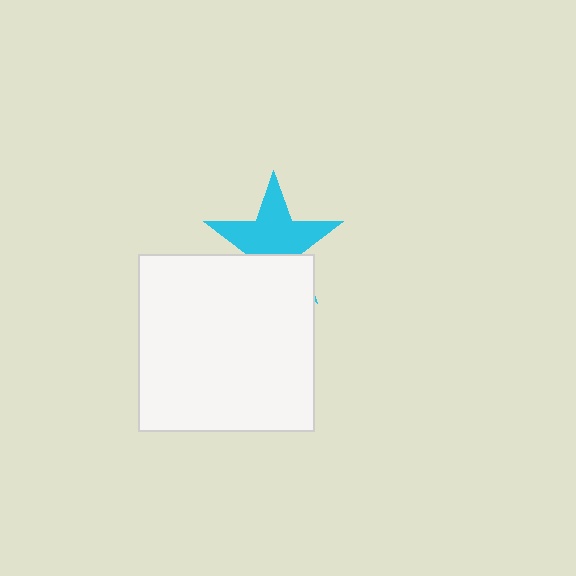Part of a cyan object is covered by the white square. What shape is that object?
It is a star.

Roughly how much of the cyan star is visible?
About half of it is visible (roughly 64%).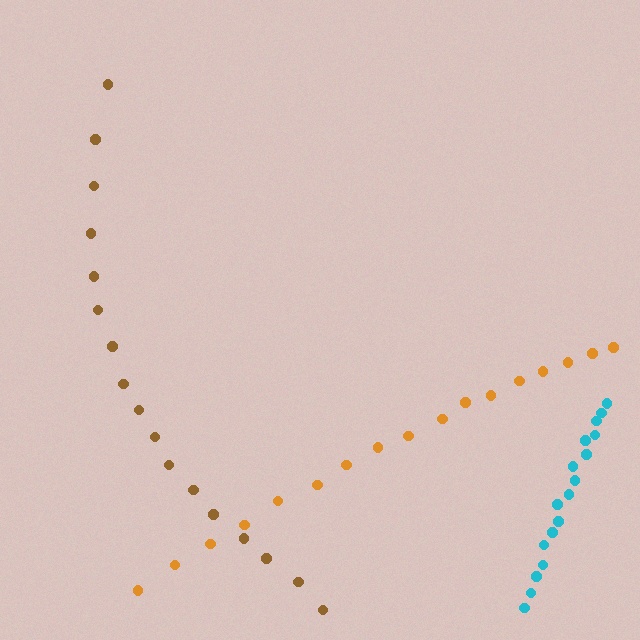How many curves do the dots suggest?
There are 3 distinct paths.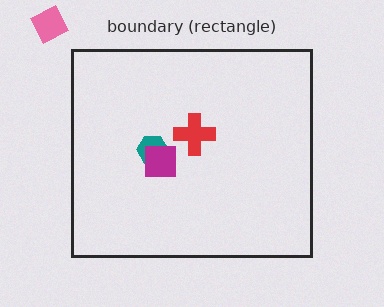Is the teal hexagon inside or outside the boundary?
Inside.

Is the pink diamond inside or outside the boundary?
Outside.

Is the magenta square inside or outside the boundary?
Inside.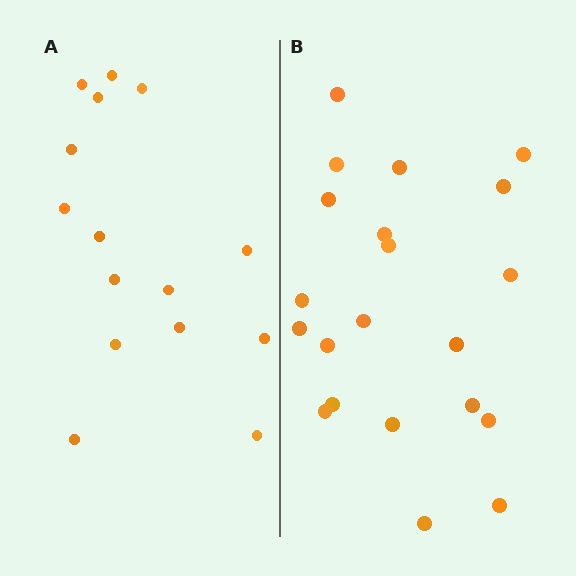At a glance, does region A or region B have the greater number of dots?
Region B (the right region) has more dots.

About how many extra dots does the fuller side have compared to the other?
Region B has about 6 more dots than region A.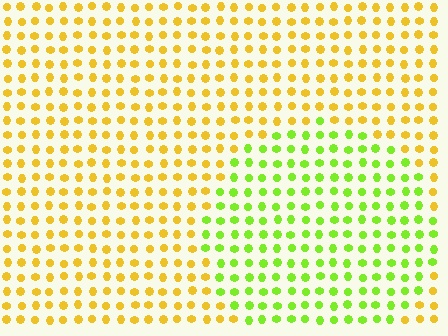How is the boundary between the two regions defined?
The boundary is defined purely by a slight shift in hue (about 48 degrees). Spacing, size, and orientation are identical on both sides.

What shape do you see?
I see a circle.